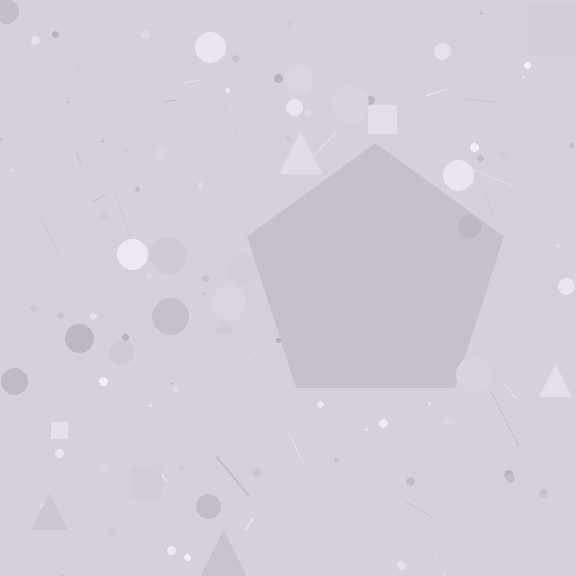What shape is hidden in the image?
A pentagon is hidden in the image.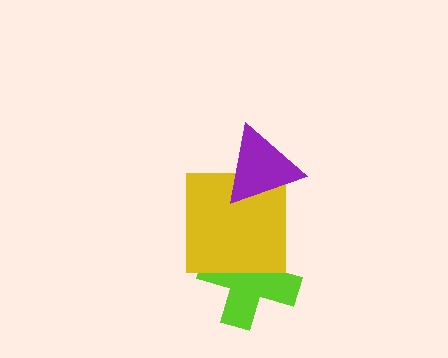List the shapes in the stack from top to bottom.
From top to bottom: the purple triangle, the yellow square, the lime cross.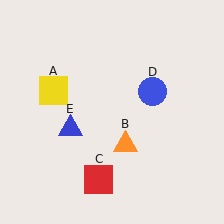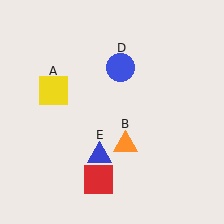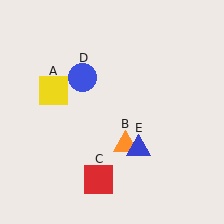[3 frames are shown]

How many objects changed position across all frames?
2 objects changed position: blue circle (object D), blue triangle (object E).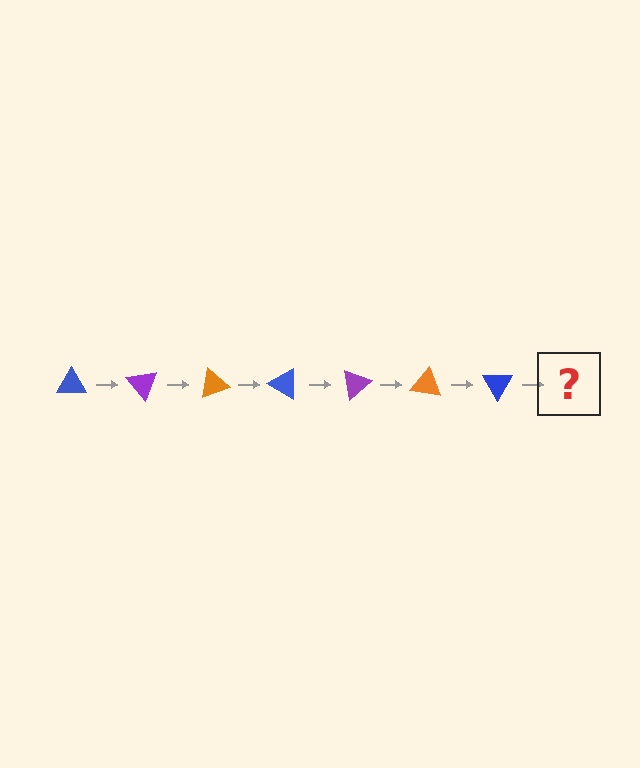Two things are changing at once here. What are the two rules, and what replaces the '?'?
The two rules are that it rotates 50 degrees each step and the color cycles through blue, purple, and orange. The '?' should be a purple triangle, rotated 350 degrees from the start.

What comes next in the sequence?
The next element should be a purple triangle, rotated 350 degrees from the start.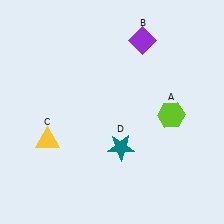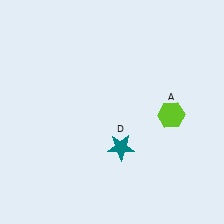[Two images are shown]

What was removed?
The yellow triangle (C), the purple diamond (B) were removed in Image 2.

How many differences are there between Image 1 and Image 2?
There are 2 differences between the two images.